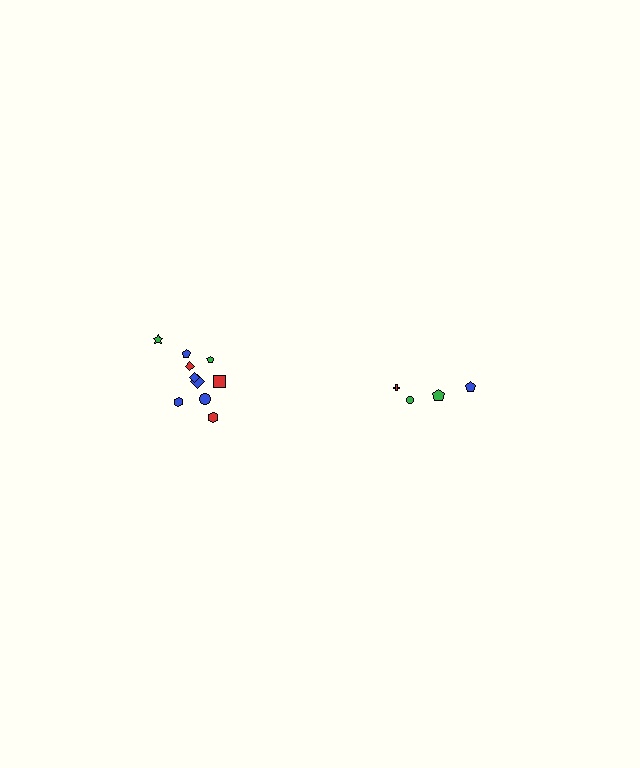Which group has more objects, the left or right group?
The left group.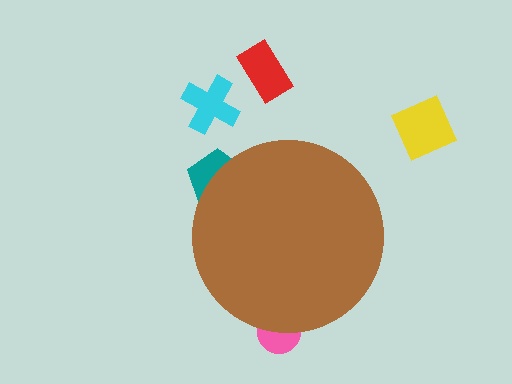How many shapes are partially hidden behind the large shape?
2 shapes are partially hidden.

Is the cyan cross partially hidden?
No, the cyan cross is fully visible.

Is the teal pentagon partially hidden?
Yes, the teal pentagon is partially hidden behind the brown circle.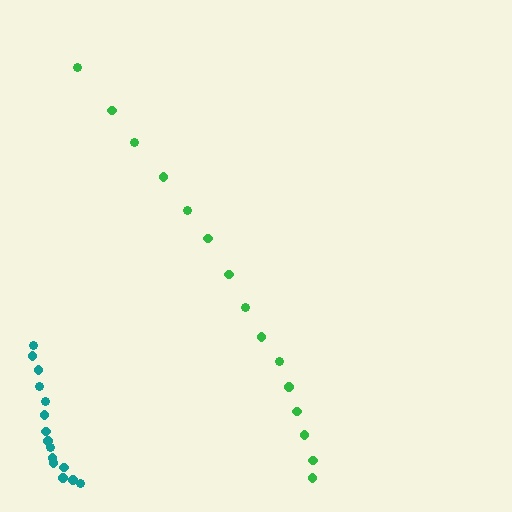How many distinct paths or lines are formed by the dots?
There are 2 distinct paths.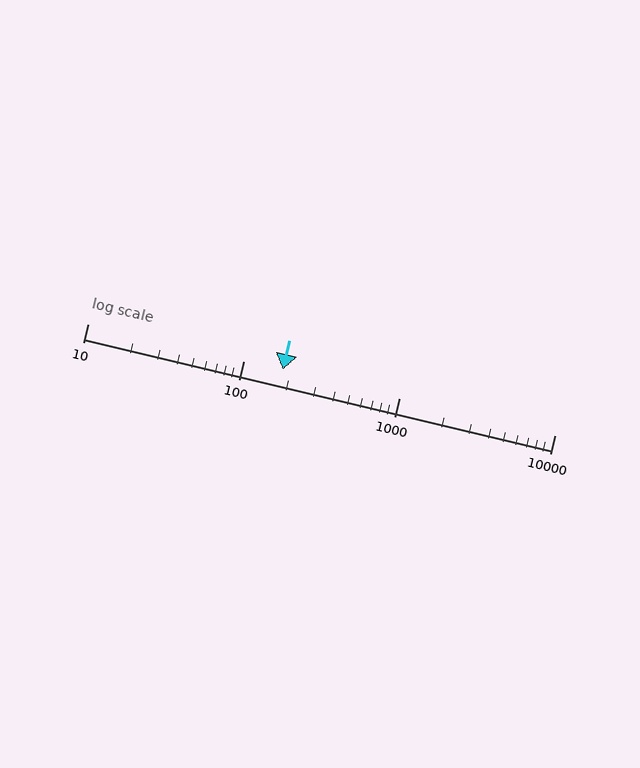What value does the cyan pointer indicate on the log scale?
The pointer indicates approximately 180.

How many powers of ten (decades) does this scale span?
The scale spans 3 decades, from 10 to 10000.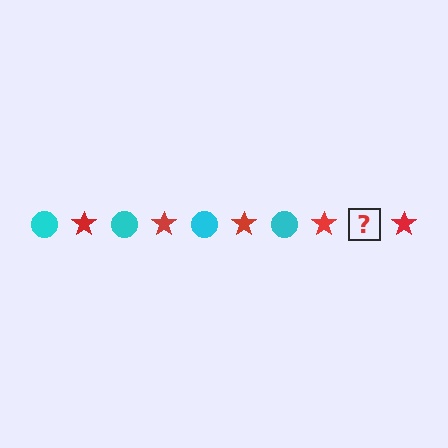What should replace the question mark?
The question mark should be replaced with a cyan circle.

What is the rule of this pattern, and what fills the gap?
The rule is that the pattern alternates between cyan circle and red star. The gap should be filled with a cyan circle.